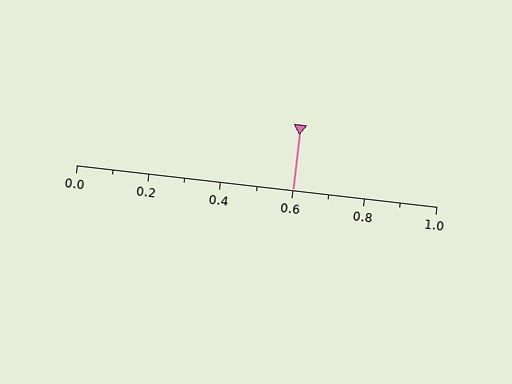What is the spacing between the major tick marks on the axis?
The major ticks are spaced 0.2 apart.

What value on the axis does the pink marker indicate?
The marker indicates approximately 0.6.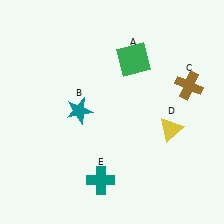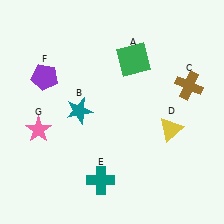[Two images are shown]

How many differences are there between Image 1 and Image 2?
There are 2 differences between the two images.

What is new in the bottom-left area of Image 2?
A pink star (G) was added in the bottom-left area of Image 2.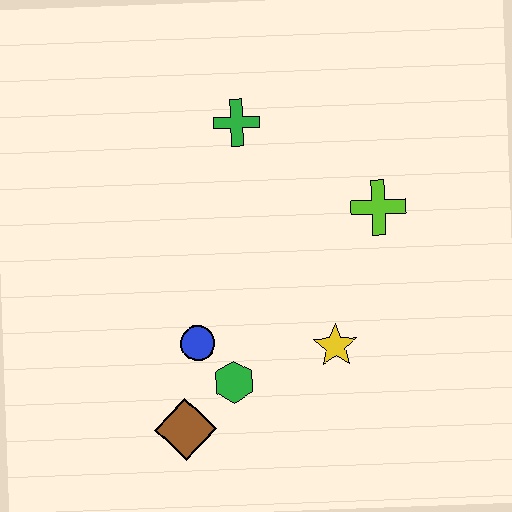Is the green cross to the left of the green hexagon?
No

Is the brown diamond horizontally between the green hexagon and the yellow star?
No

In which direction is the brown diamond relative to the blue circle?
The brown diamond is below the blue circle.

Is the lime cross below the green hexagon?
No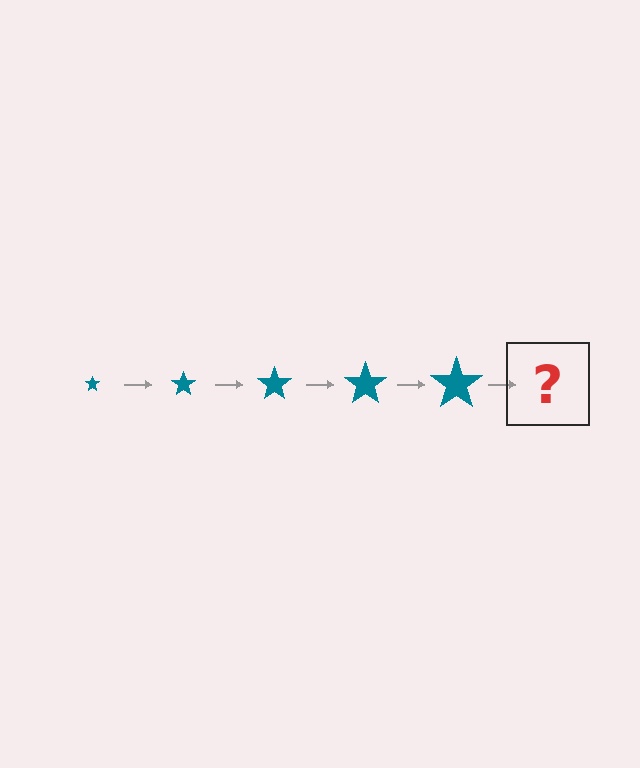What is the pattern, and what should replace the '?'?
The pattern is that the star gets progressively larger each step. The '?' should be a teal star, larger than the previous one.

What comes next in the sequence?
The next element should be a teal star, larger than the previous one.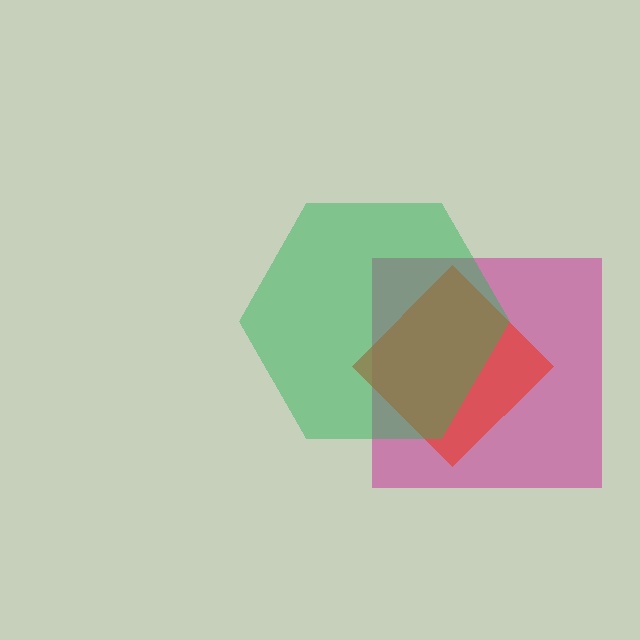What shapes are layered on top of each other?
The layered shapes are: a magenta square, a red diamond, a green hexagon.